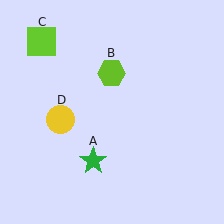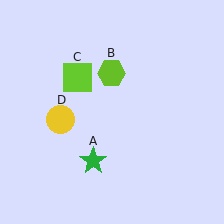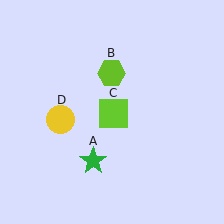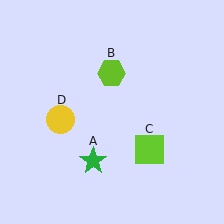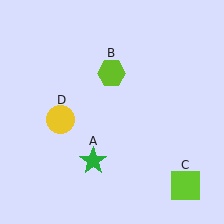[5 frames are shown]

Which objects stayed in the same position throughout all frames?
Green star (object A) and lime hexagon (object B) and yellow circle (object D) remained stationary.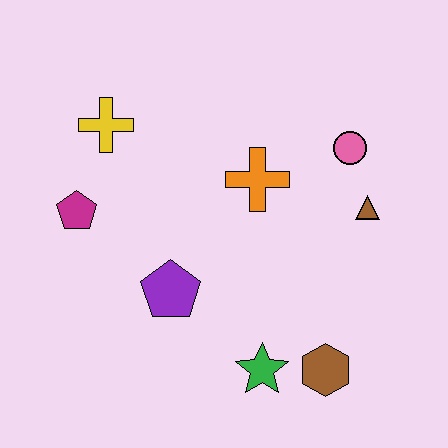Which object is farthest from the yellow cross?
The brown hexagon is farthest from the yellow cross.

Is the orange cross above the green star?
Yes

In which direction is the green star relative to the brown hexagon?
The green star is to the left of the brown hexagon.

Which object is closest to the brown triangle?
The pink circle is closest to the brown triangle.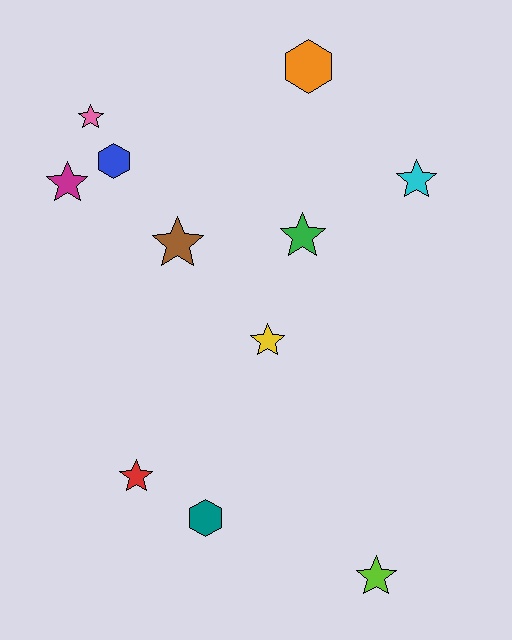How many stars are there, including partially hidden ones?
There are 8 stars.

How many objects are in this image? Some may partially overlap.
There are 11 objects.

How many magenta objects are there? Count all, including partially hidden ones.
There is 1 magenta object.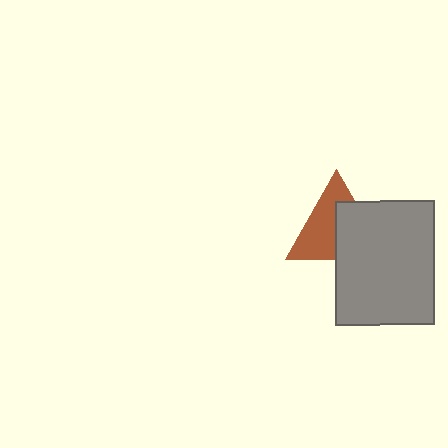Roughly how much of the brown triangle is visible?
About half of it is visible (roughly 55%).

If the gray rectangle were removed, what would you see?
You would see the complete brown triangle.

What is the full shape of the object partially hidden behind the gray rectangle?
The partially hidden object is a brown triangle.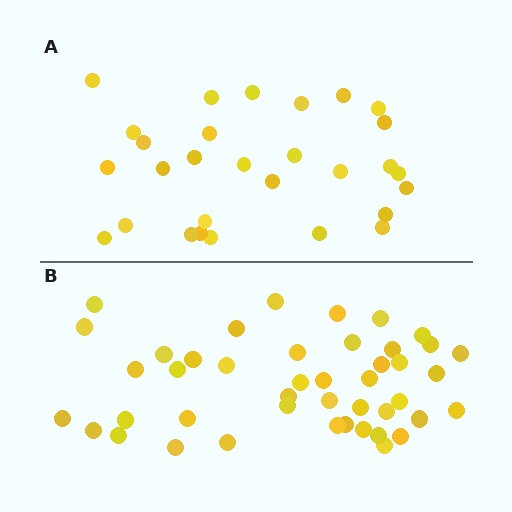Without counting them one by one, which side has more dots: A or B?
Region B (the bottom region) has more dots.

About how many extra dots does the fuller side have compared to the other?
Region B has approximately 15 more dots than region A.